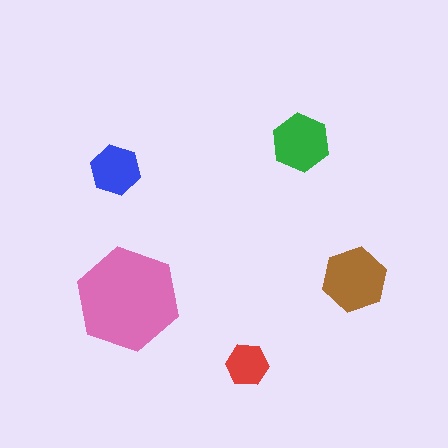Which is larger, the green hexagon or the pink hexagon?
The pink one.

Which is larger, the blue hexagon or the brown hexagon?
The brown one.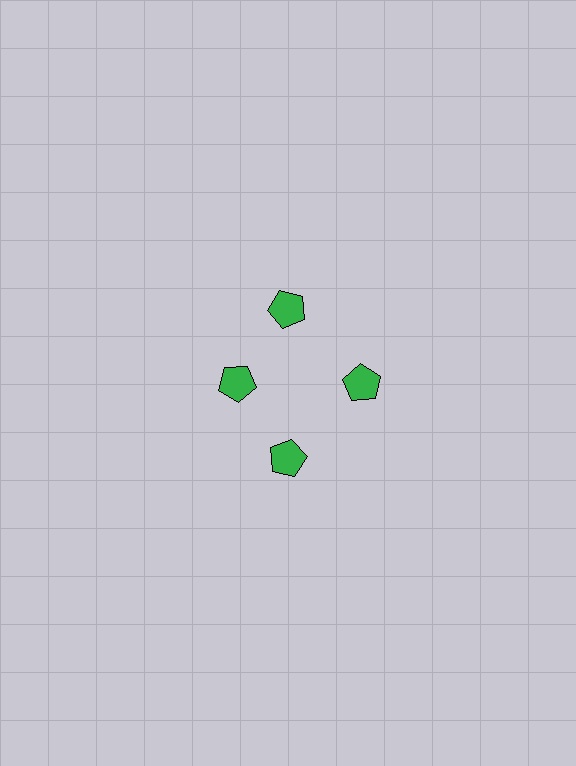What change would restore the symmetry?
The symmetry would be restored by moving it outward, back onto the ring so that all 4 pentagons sit at equal angles and equal distance from the center.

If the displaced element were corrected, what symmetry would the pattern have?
It would have 4-fold rotational symmetry — the pattern would map onto itself every 90 degrees.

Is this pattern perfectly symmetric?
No. The 4 green pentagons are arranged in a ring, but one element near the 9 o'clock position is pulled inward toward the center, breaking the 4-fold rotational symmetry.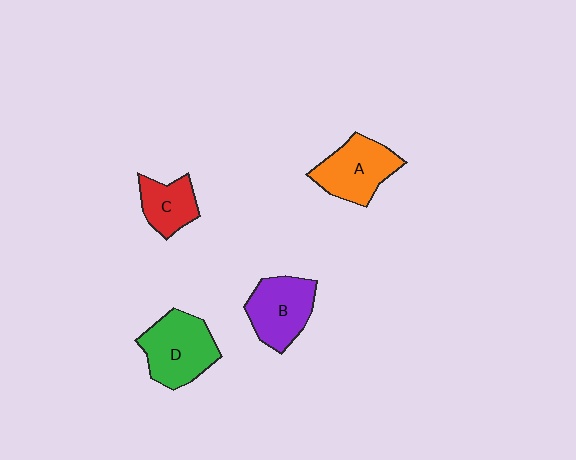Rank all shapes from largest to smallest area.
From largest to smallest: D (green), A (orange), B (purple), C (red).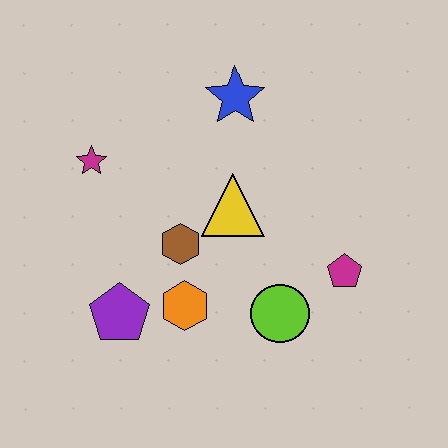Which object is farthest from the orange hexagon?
The blue star is farthest from the orange hexagon.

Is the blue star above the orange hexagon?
Yes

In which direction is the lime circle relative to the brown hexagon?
The lime circle is to the right of the brown hexagon.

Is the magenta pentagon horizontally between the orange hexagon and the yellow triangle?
No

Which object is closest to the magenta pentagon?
The lime circle is closest to the magenta pentagon.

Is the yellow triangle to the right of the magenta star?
Yes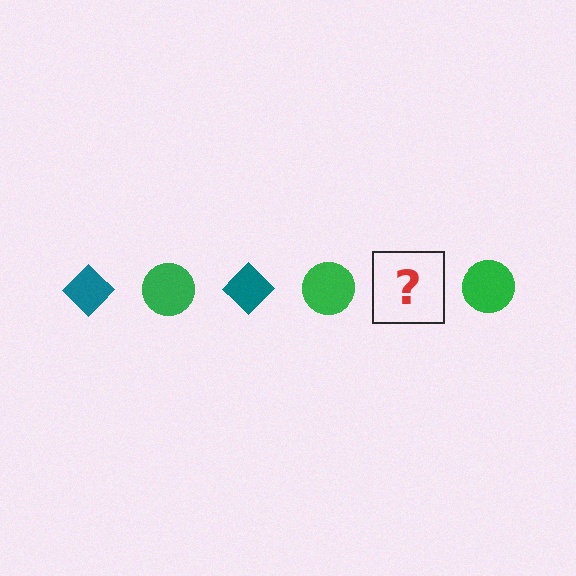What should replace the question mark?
The question mark should be replaced with a teal diamond.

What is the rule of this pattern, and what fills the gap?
The rule is that the pattern alternates between teal diamond and green circle. The gap should be filled with a teal diamond.